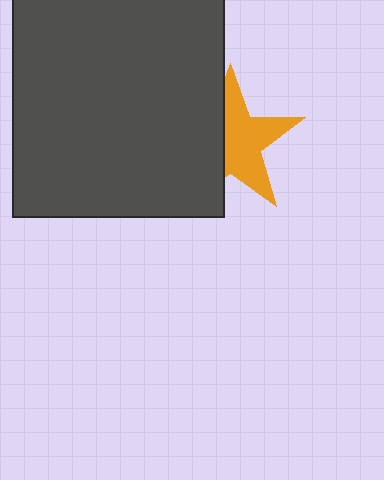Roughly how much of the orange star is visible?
About half of it is visible (roughly 57%).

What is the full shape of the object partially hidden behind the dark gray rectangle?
The partially hidden object is an orange star.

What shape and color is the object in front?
The object in front is a dark gray rectangle.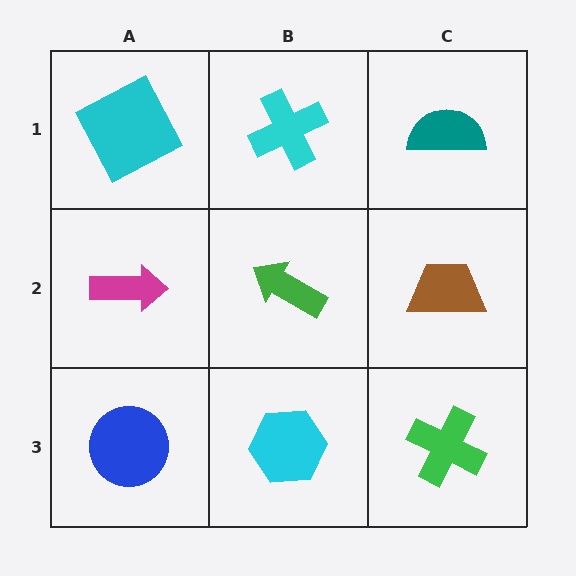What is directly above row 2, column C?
A teal semicircle.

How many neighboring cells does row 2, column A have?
3.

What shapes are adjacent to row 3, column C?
A brown trapezoid (row 2, column C), a cyan hexagon (row 3, column B).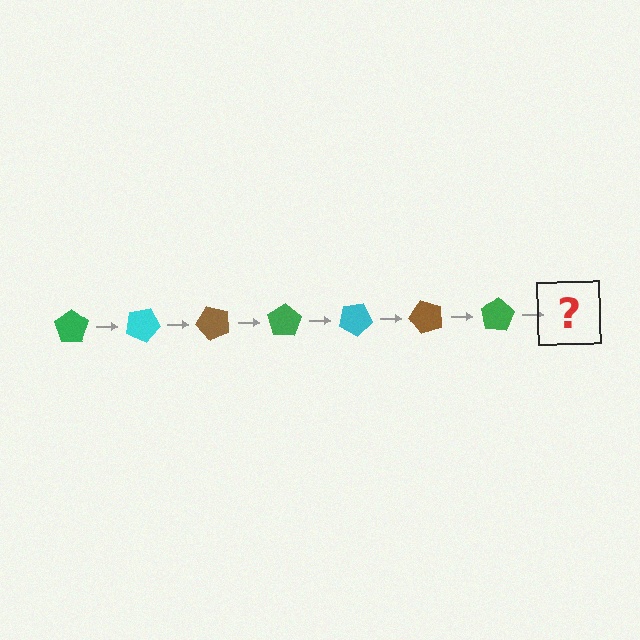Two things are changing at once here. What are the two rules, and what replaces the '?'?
The two rules are that it rotates 25 degrees each step and the color cycles through green, cyan, and brown. The '?' should be a cyan pentagon, rotated 175 degrees from the start.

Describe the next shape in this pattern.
It should be a cyan pentagon, rotated 175 degrees from the start.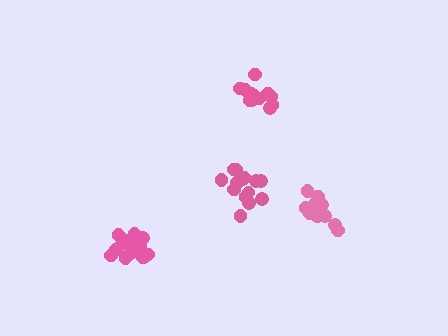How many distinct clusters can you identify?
There are 4 distinct clusters.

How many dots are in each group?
Group 1: 13 dots, Group 2: 13 dots, Group 3: 16 dots, Group 4: 18 dots (60 total).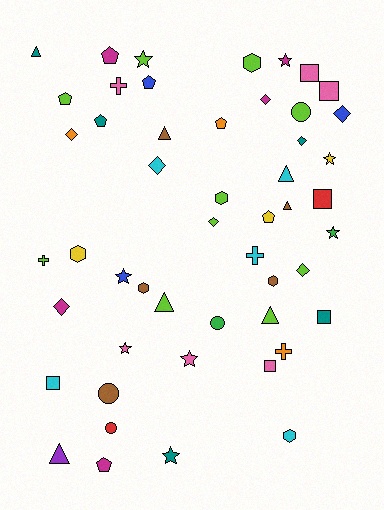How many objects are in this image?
There are 50 objects.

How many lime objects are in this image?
There are 10 lime objects.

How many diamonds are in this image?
There are 8 diamonds.